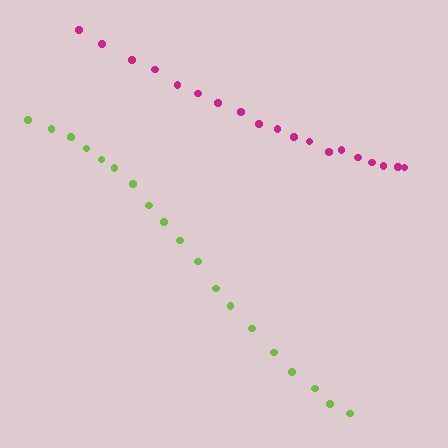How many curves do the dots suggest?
There are 2 distinct paths.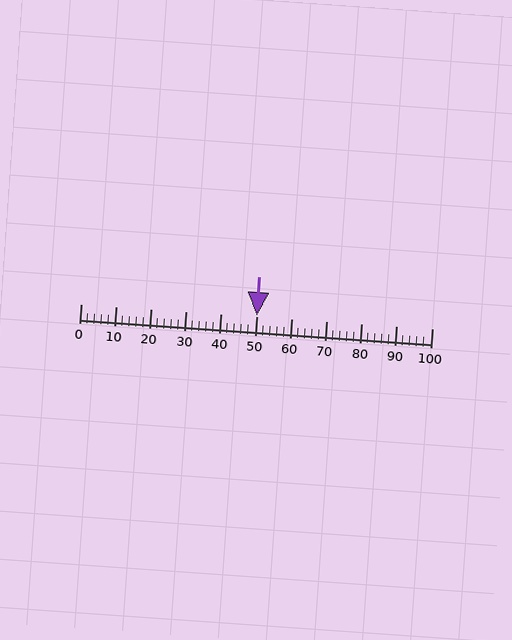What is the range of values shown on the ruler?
The ruler shows values from 0 to 100.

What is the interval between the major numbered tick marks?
The major tick marks are spaced 10 units apart.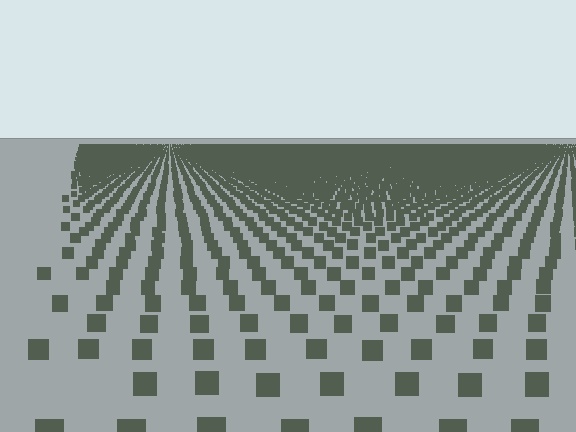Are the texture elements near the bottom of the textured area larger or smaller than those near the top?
Larger. Near the bottom, elements are closer to the viewer and appear at a bigger on-screen size.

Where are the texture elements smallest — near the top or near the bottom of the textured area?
Near the top.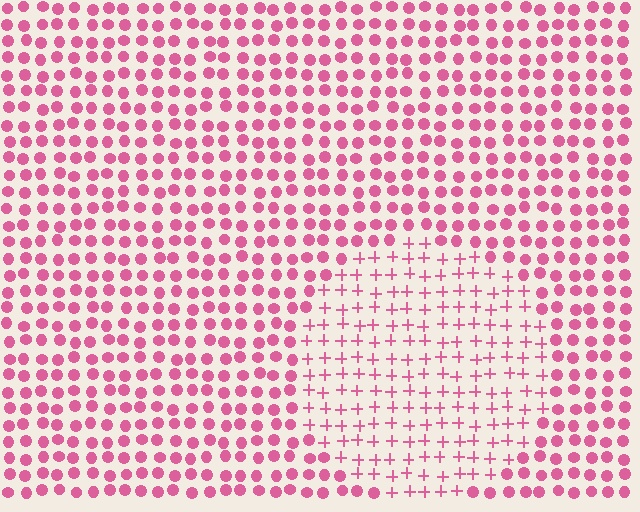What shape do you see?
I see a circle.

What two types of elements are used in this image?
The image uses plus signs inside the circle region and circles outside it.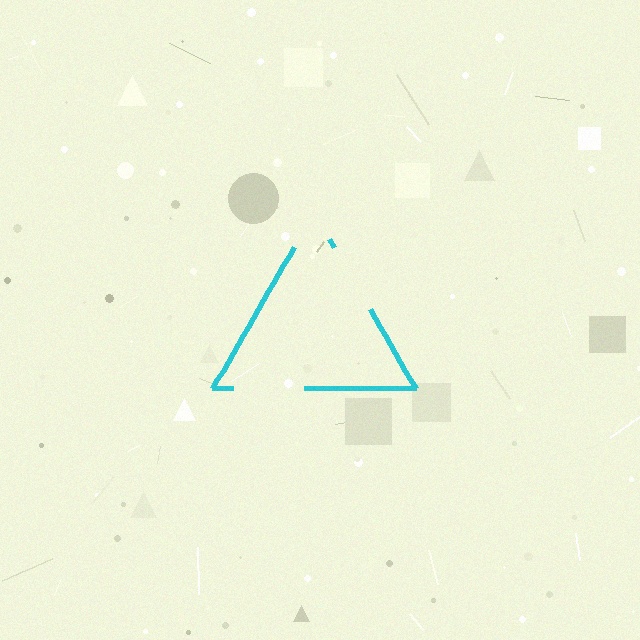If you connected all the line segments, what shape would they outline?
They would outline a triangle.